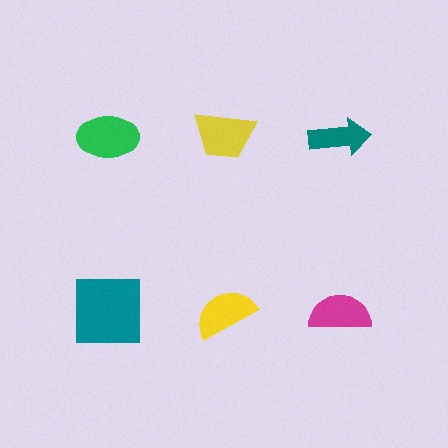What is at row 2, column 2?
A yellow semicircle.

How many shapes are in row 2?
3 shapes.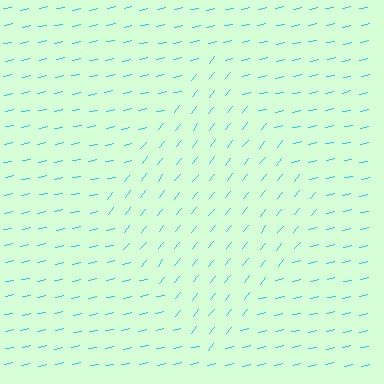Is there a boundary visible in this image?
Yes, there is a texture boundary formed by a change in line orientation.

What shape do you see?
I see a diamond.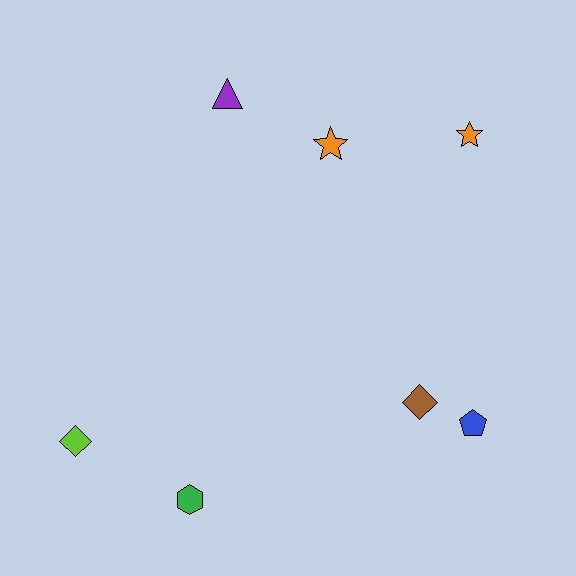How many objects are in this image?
There are 7 objects.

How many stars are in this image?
There are 2 stars.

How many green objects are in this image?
There is 1 green object.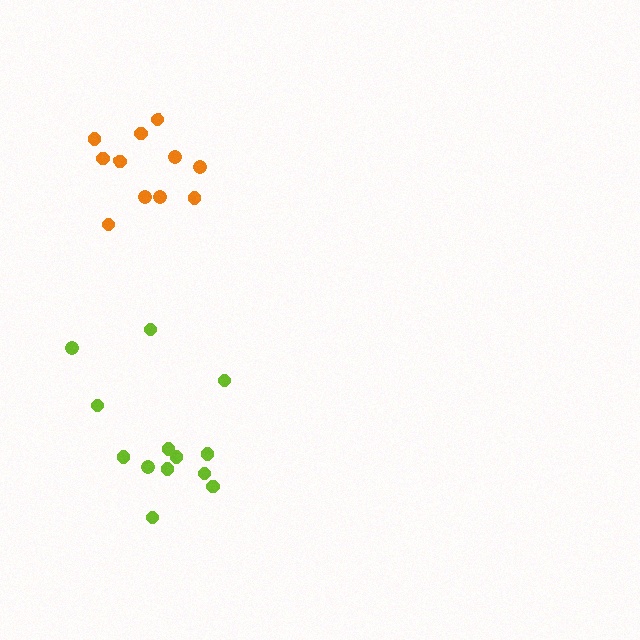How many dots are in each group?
Group 1: 11 dots, Group 2: 13 dots (24 total).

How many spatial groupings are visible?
There are 2 spatial groupings.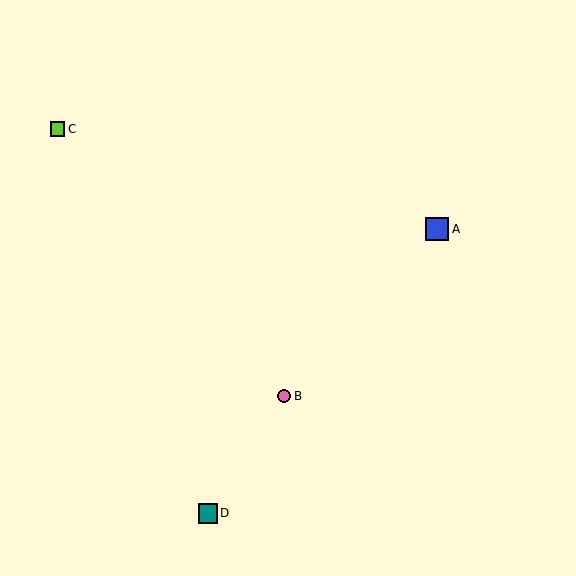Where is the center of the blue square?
The center of the blue square is at (437, 229).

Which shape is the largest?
The blue square (labeled A) is the largest.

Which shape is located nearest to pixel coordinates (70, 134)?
The lime square (labeled C) at (58, 129) is nearest to that location.